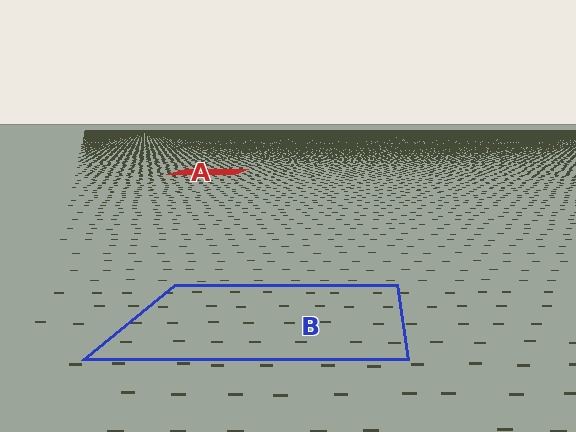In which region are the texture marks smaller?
The texture marks are smaller in region A, because it is farther away.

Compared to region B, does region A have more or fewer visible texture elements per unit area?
Region A has more texture elements per unit area — they are packed more densely because it is farther away.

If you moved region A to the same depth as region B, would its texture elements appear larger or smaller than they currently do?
They would appear larger. At a closer depth, the same texture elements are projected at a bigger on-screen size.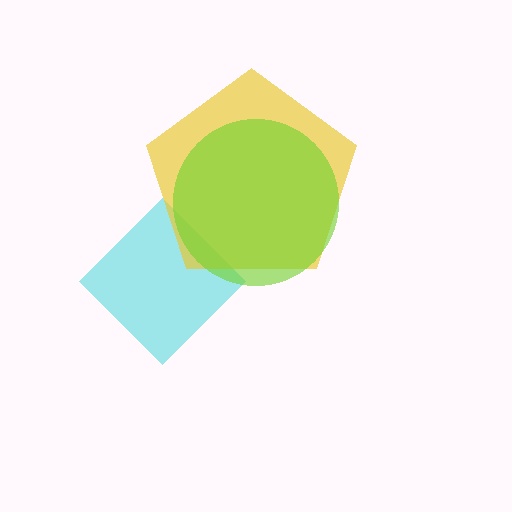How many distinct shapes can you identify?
There are 3 distinct shapes: a cyan diamond, a yellow pentagon, a lime circle.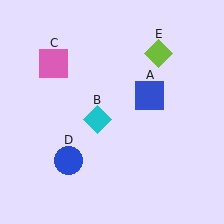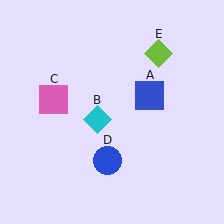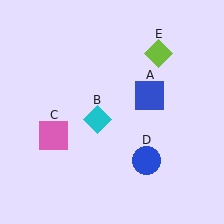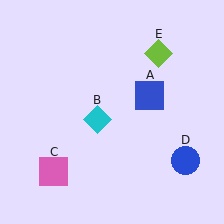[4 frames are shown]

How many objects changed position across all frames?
2 objects changed position: pink square (object C), blue circle (object D).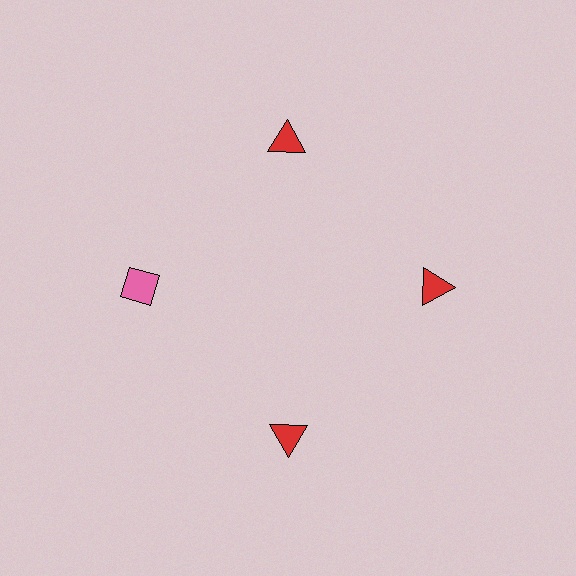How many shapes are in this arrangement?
There are 4 shapes arranged in a ring pattern.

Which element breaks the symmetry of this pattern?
The pink diamond at roughly the 9 o'clock position breaks the symmetry. All other shapes are red triangles.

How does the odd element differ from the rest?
It differs in both color (pink instead of red) and shape (diamond instead of triangle).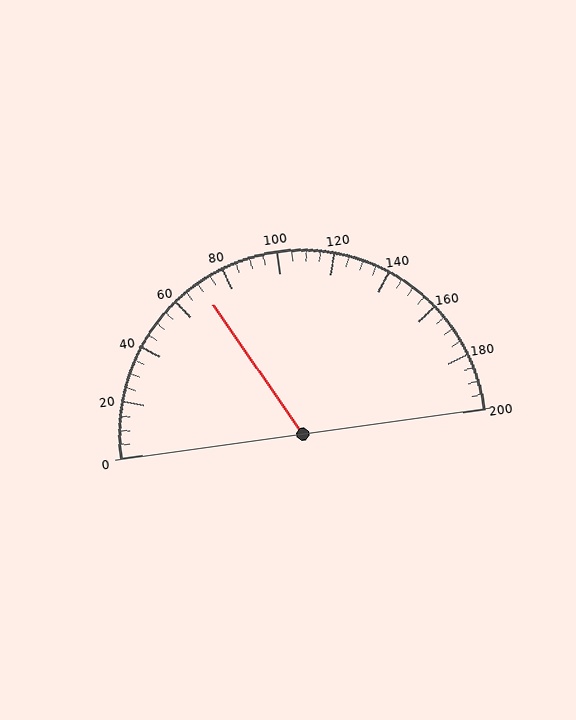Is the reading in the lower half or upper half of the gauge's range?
The reading is in the lower half of the range (0 to 200).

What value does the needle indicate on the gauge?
The needle indicates approximately 70.